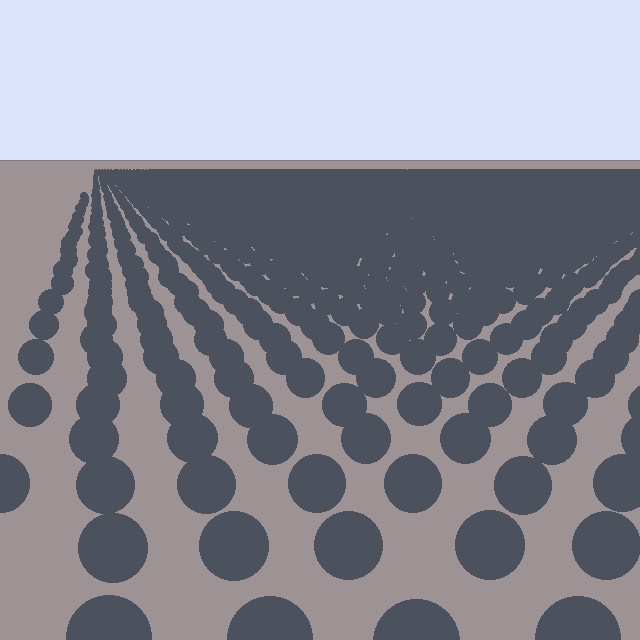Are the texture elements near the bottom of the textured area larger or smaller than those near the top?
Larger. Near the bottom, elements are closer to the viewer and appear at a bigger on-screen size.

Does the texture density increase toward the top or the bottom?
Density increases toward the top.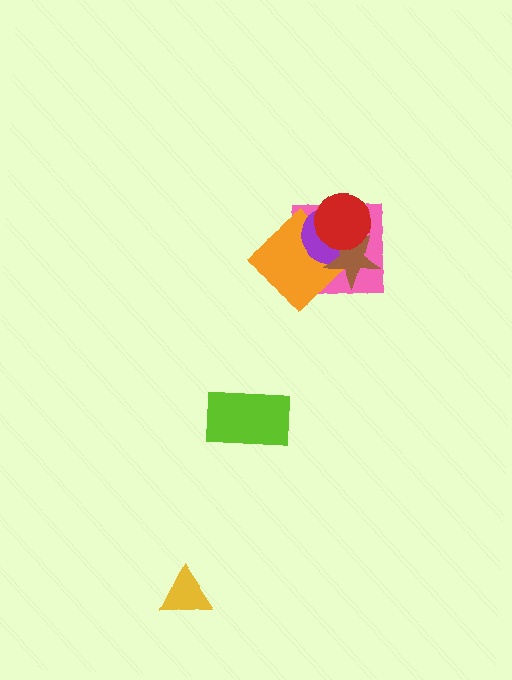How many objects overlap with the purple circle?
4 objects overlap with the purple circle.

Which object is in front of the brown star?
The red circle is in front of the brown star.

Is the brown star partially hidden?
Yes, it is partially covered by another shape.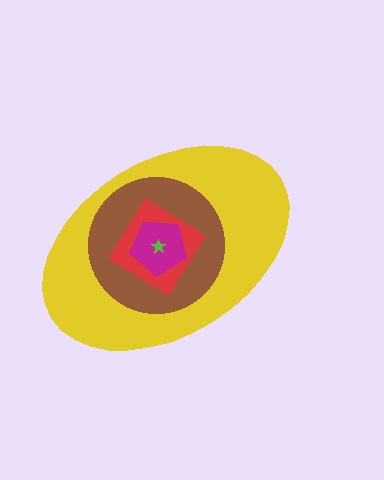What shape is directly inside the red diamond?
The magenta pentagon.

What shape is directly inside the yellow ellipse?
The brown circle.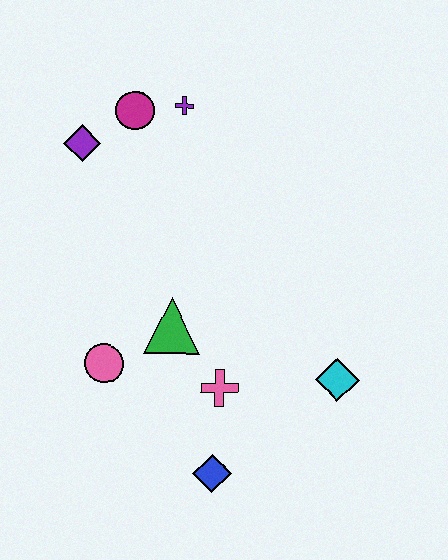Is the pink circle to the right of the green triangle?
No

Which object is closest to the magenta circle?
The purple cross is closest to the magenta circle.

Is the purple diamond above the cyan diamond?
Yes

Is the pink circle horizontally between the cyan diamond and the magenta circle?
No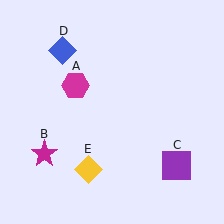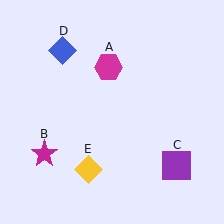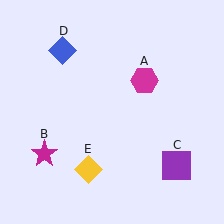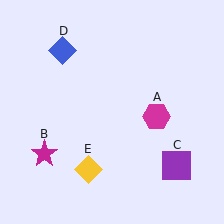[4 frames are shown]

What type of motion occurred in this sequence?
The magenta hexagon (object A) rotated clockwise around the center of the scene.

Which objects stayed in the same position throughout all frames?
Magenta star (object B) and purple square (object C) and blue diamond (object D) and yellow diamond (object E) remained stationary.